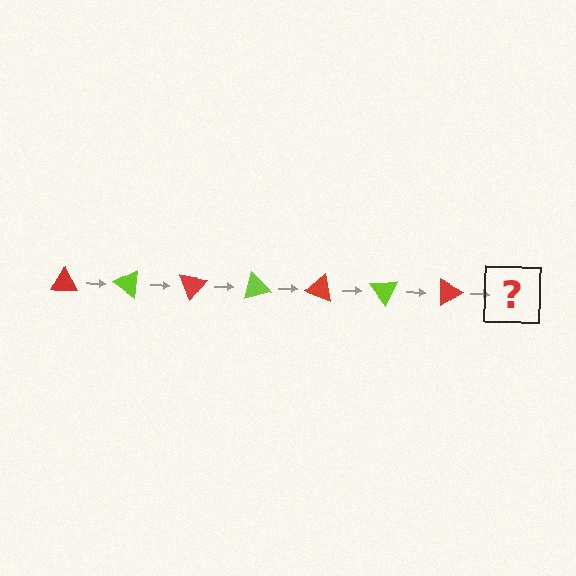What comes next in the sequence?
The next element should be a lime triangle, rotated 245 degrees from the start.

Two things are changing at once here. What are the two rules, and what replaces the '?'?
The two rules are that it rotates 35 degrees each step and the color cycles through red and lime. The '?' should be a lime triangle, rotated 245 degrees from the start.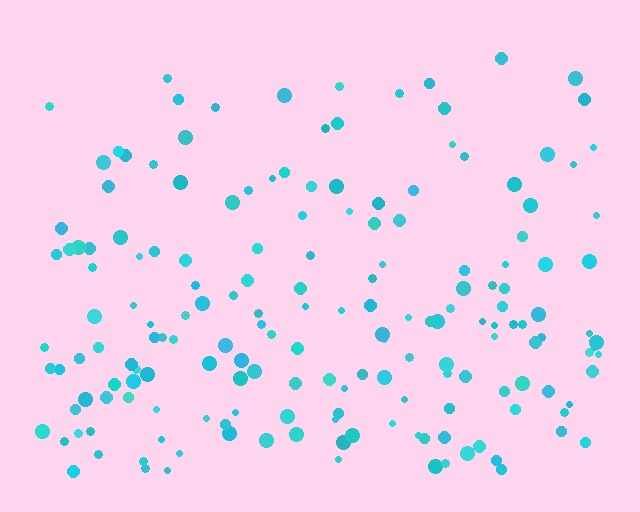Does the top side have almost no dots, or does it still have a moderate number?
Still a moderate number, just noticeably fewer than the bottom.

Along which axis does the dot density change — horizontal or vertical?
Vertical.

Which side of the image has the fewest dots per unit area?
The top.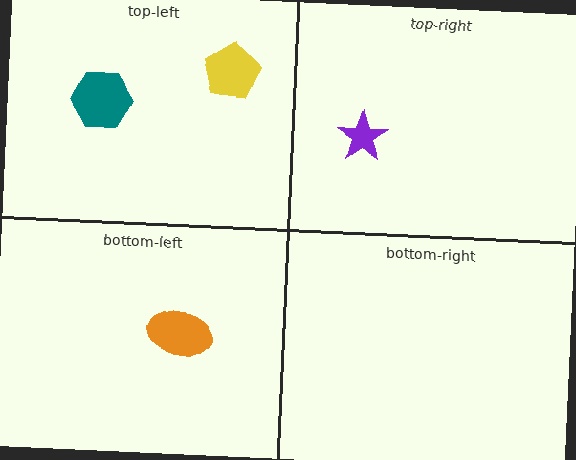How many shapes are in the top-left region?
2.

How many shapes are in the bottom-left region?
1.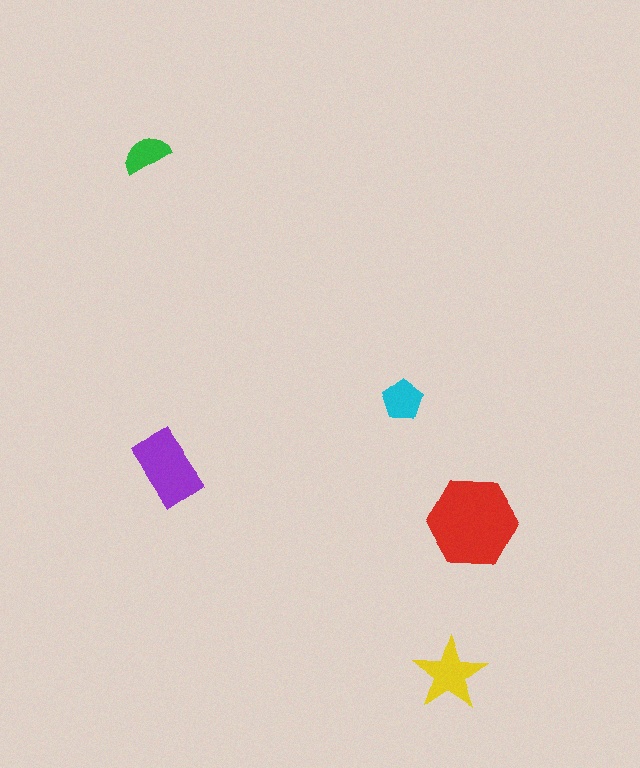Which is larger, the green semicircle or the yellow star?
The yellow star.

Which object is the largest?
The red hexagon.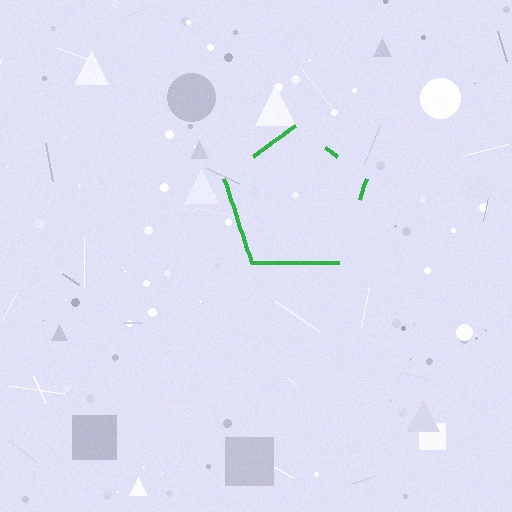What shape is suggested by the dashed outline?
The dashed outline suggests a pentagon.